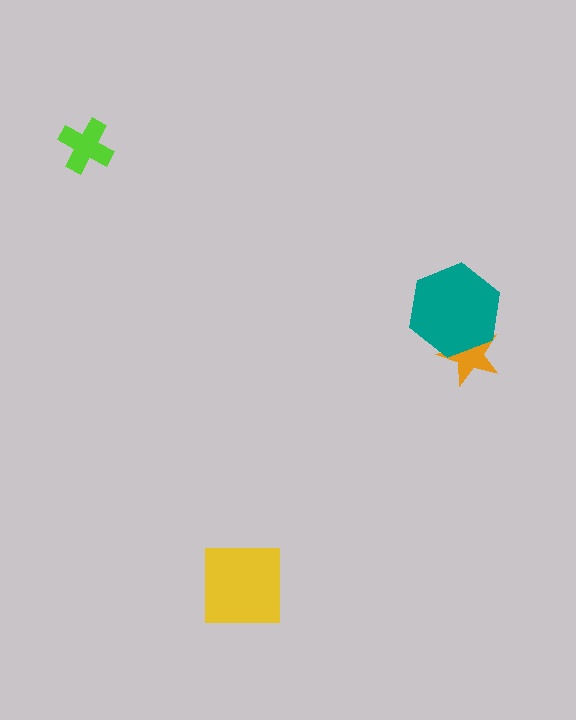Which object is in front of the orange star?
The teal hexagon is in front of the orange star.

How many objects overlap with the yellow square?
0 objects overlap with the yellow square.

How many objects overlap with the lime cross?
0 objects overlap with the lime cross.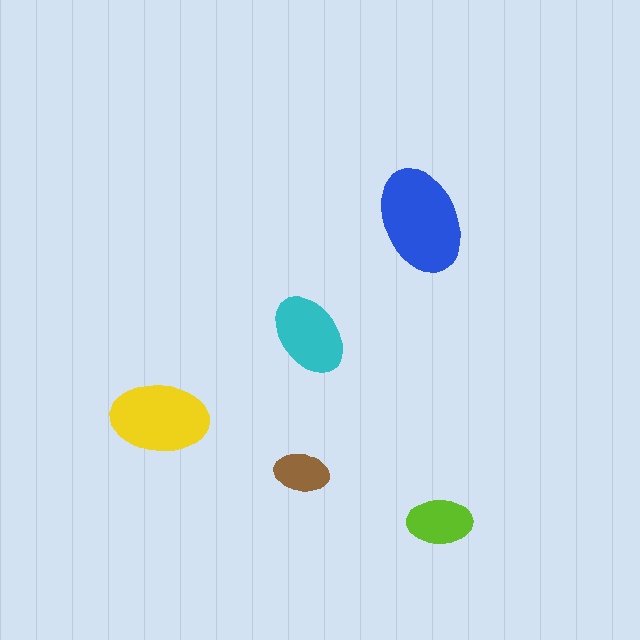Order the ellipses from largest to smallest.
the blue one, the yellow one, the cyan one, the lime one, the brown one.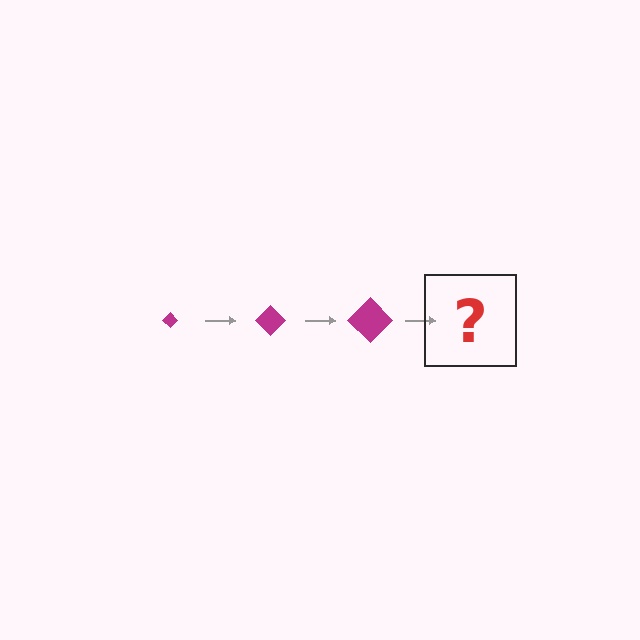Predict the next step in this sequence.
The next step is a magenta diamond, larger than the previous one.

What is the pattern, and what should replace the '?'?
The pattern is that the diamond gets progressively larger each step. The '?' should be a magenta diamond, larger than the previous one.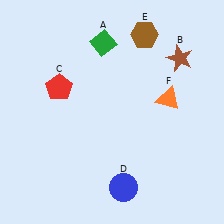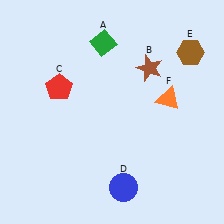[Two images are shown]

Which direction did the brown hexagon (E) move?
The brown hexagon (E) moved right.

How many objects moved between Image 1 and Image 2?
2 objects moved between the two images.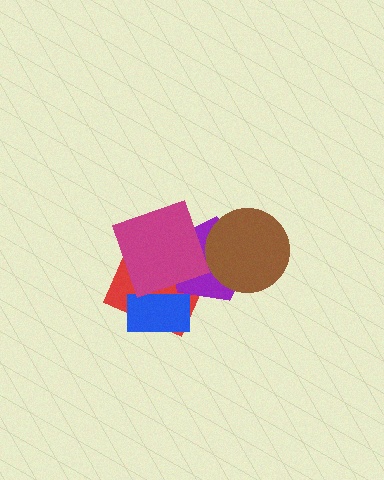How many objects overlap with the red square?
3 objects overlap with the red square.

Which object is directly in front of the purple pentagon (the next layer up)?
The magenta square is directly in front of the purple pentagon.